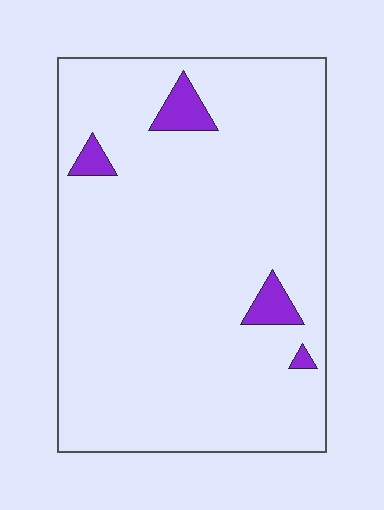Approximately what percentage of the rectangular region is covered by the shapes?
Approximately 5%.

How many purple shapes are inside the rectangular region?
4.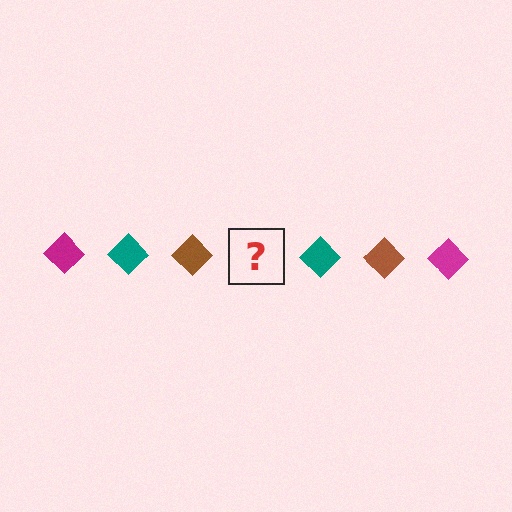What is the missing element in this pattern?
The missing element is a magenta diamond.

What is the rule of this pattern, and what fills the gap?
The rule is that the pattern cycles through magenta, teal, brown diamonds. The gap should be filled with a magenta diamond.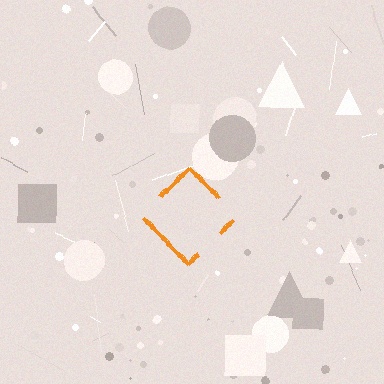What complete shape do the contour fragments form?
The contour fragments form a diamond.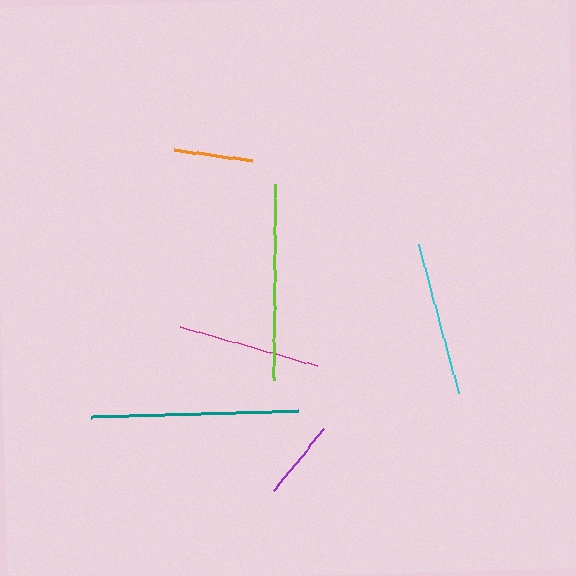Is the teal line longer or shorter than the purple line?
The teal line is longer than the purple line.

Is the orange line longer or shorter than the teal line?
The teal line is longer than the orange line.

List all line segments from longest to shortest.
From longest to shortest: teal, lime, cyan, magenta, purple, orange.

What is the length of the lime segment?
The lime segment is approximately 196 pixels long.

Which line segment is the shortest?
The orange line is the shortest at approximately 79 pixels.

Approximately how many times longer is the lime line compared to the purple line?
The lime line is approximately 2.4 times the length of the purple line.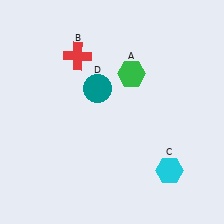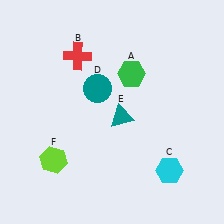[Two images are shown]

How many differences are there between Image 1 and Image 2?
There are 2 differences between the two images.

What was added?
A teal triangle (E), a lime hexagon (F) were added in Image 2.